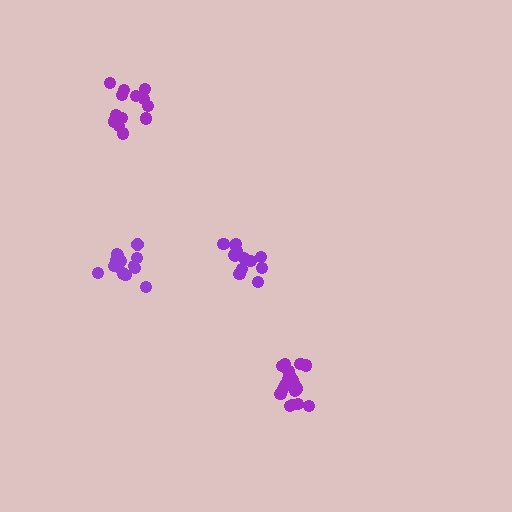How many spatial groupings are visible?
There are 4 spatial groupings.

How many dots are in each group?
Group 1: 14 dots, Group 2: 13 dots, Group 3: 13 dots, Group 4: 19 dots (59 total).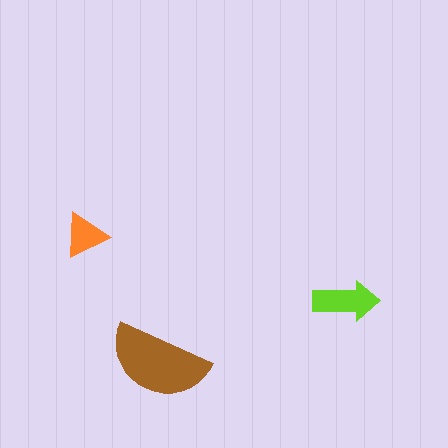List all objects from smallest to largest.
The orange triangle, the lime arrow, the brown semicircle.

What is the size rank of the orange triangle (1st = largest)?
3rd.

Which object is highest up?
The orange triangle is topmost.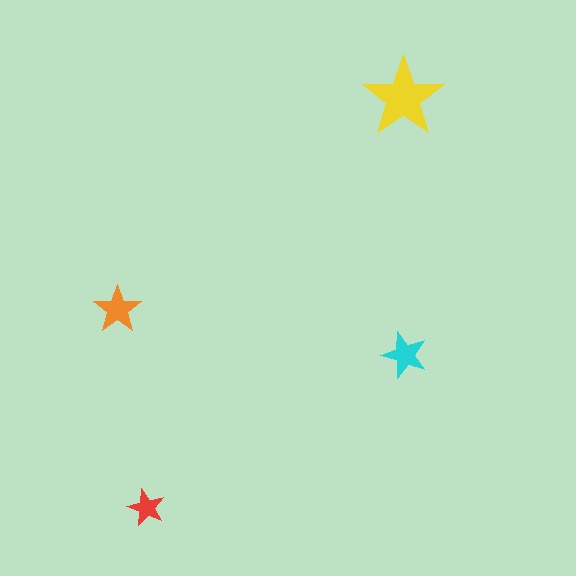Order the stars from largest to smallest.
the yellow one, the orange one, the cyan one, the red one.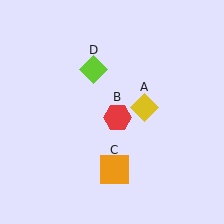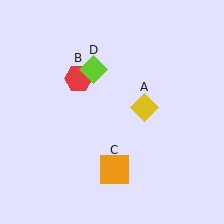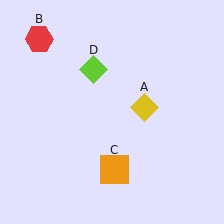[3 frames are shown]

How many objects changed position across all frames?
1 object changed position: red hexagon (object B).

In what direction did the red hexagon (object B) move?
The red hexagon (object B) moved up and to the left.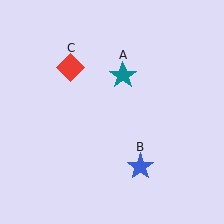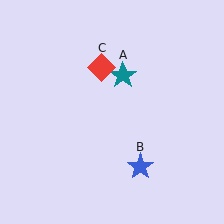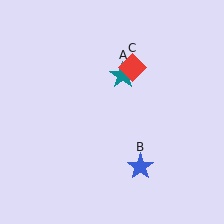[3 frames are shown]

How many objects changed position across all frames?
1 object changed position: red diamond (object C).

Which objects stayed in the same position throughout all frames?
Teal star (object A) and blue star (object B) remained stationary.